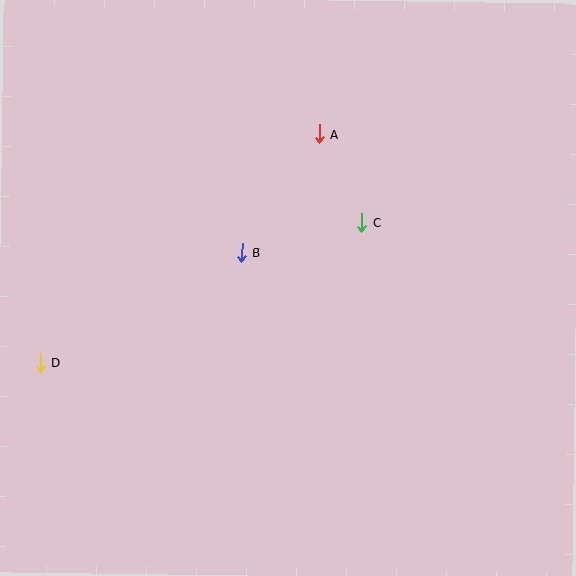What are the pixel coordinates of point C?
Point C is at (361, 223).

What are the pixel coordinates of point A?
Point A is at (319, 134).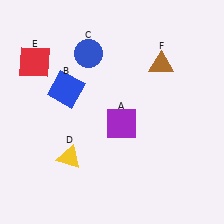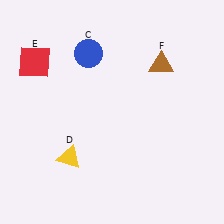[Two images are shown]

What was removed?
The blue square (B), the purple square (A) were removed in Image 2.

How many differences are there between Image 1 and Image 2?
There are 2 differences between the two images.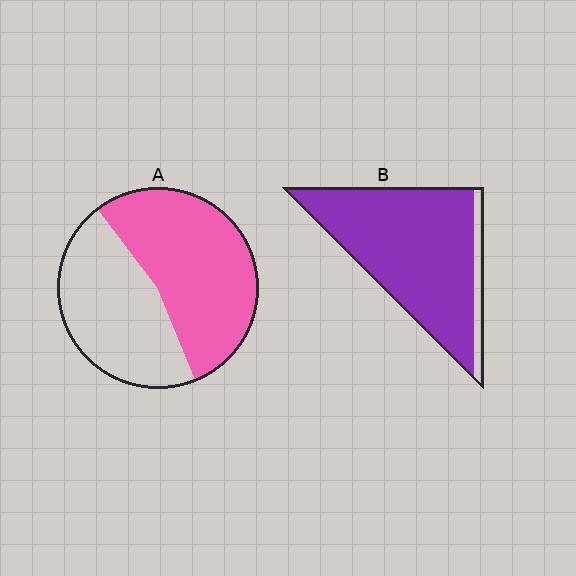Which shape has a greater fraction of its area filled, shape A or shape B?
Shape B.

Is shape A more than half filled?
Yes.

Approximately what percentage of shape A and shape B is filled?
A is approximately 55% and B is approximately 90%.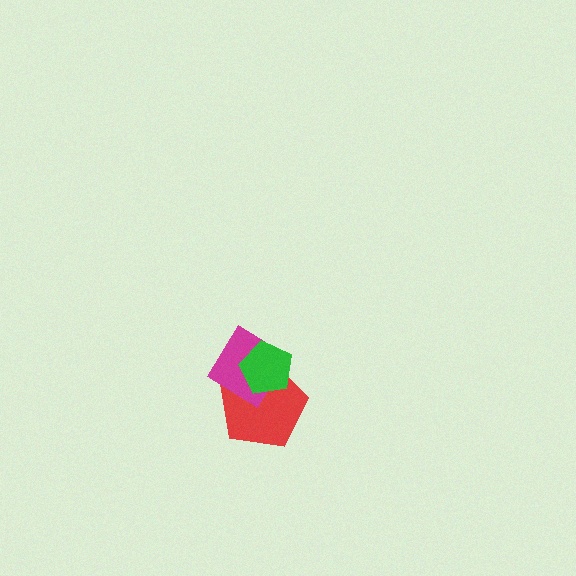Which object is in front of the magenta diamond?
The green pentagon is in front of the magenta diamond.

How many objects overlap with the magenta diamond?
2 objects overlap with the magenta diamond.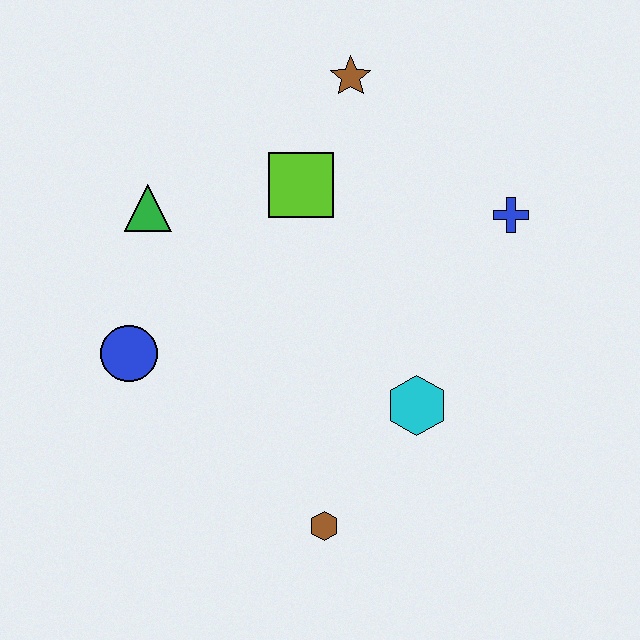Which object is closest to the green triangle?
The blue circle is closest to the green triangle.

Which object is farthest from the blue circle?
The blue cross is farthest from the blue circle.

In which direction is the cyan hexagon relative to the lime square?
The cyan hexagon is below the lime square.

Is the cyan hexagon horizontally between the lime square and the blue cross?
Yes